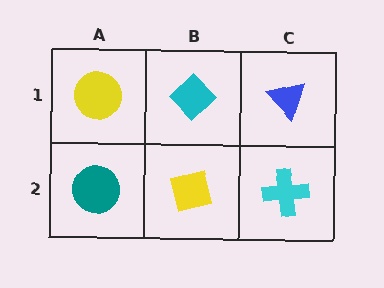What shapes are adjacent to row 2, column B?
A cyan diamond (row 1, column B), a teal circle (row 2, column A), a cyan cross (row 2, column C).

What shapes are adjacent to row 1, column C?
A cyan cross (row 2, column C), a cyan diamond (row 1, column B).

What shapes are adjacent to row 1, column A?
A teal circle (row 2, column A), a cyan diamond (row 1, column B).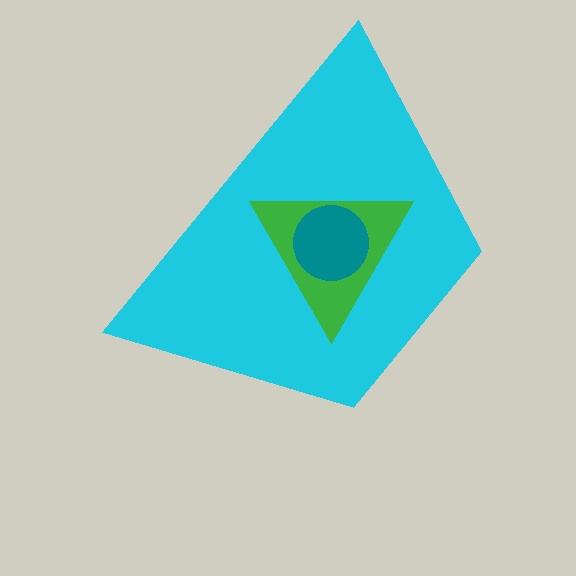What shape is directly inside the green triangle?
The teal circle.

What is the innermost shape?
The teal circle.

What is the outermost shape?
The cyan trapezoid.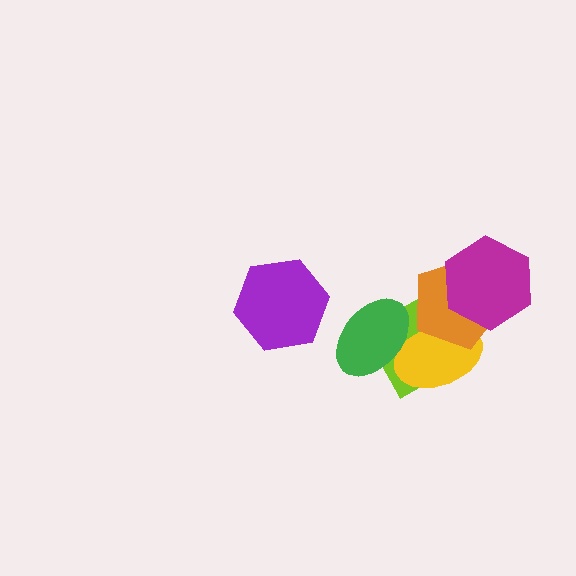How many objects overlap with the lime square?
3 objects overlap with the lime square.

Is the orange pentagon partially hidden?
Yes, it is partially covered by another shape.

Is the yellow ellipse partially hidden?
Yes, it is partially covered by another shape.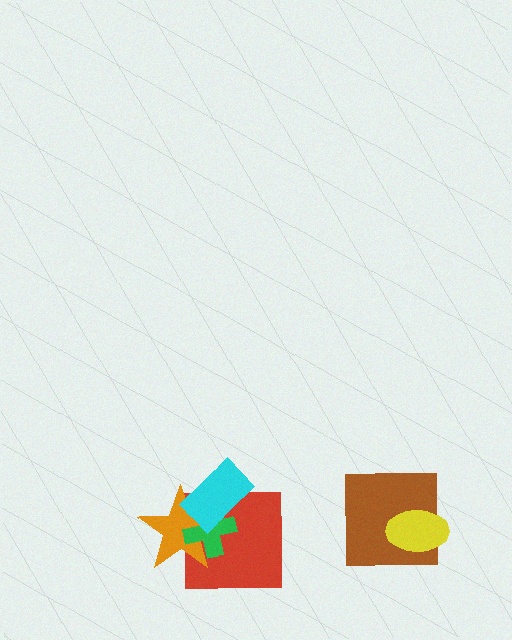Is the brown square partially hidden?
Yes, it is partially covered by another shape.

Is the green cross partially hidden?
Yes, it is partially covered by another shape.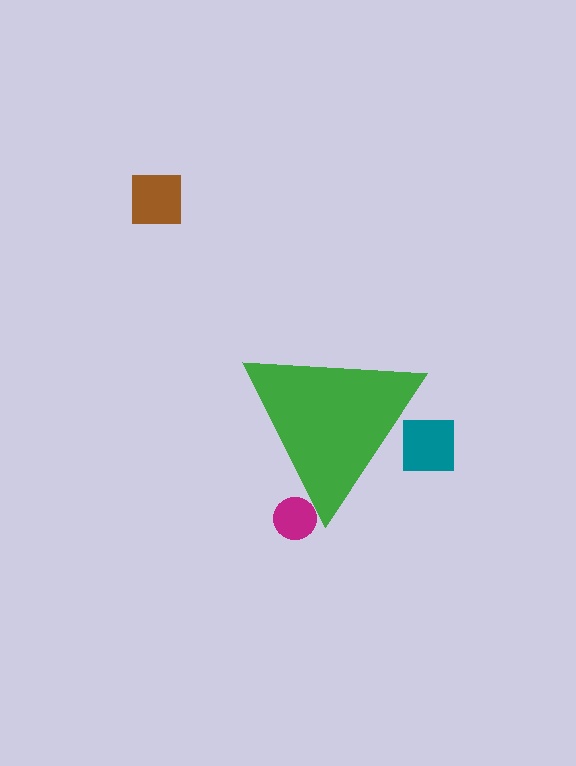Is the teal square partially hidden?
Yes, the teal square is partially hidden behind the green triangle.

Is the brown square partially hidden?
No, the brown square is fully visible.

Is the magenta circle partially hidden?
Yes, the magenta circle is partially hidden behind the green triangle.